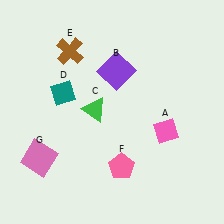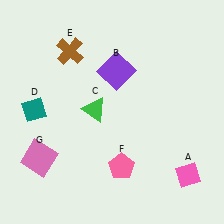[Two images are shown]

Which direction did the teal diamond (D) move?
The teal diamond (D) moved left.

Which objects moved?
The objects that moved are: the pink diamond (A), the teal diamond (D).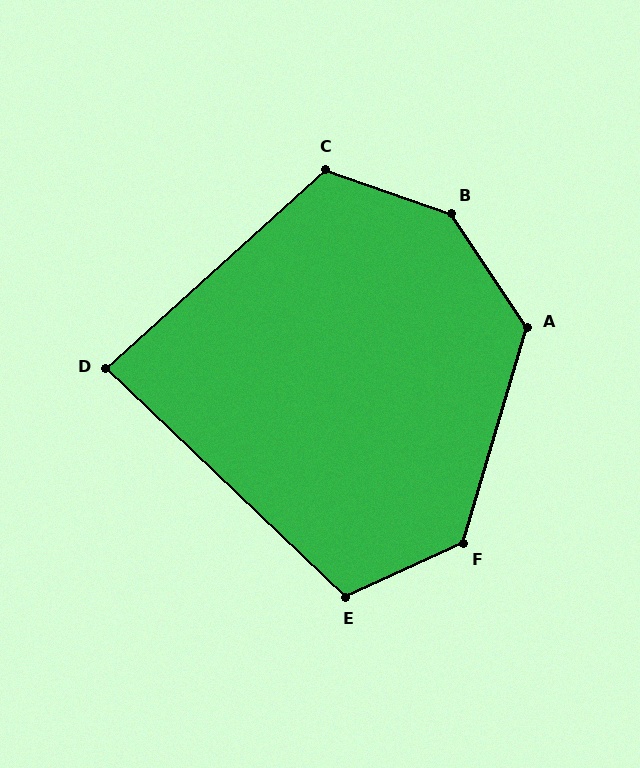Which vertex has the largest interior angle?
B, at approximately 143 degrees.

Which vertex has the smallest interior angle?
D, at approximately 86 degrees.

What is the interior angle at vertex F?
Approximately 131 degrees (obtuse).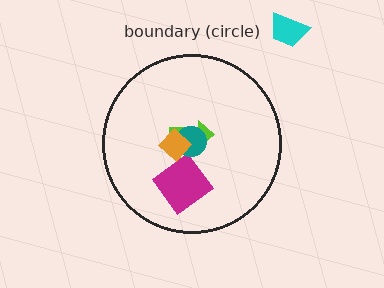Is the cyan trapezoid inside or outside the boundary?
Outside.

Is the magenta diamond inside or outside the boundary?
Inside.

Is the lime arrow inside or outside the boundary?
Inside.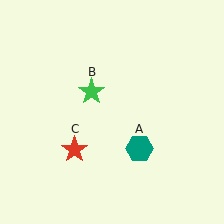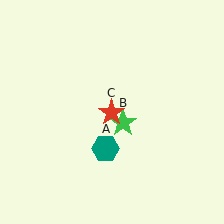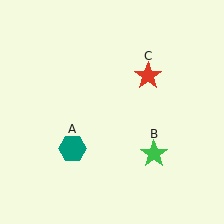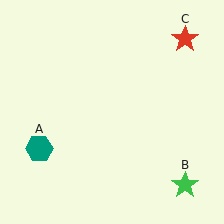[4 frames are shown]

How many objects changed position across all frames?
3 objects changed position: teal hexagon (object A), green star (object B), red star (object C).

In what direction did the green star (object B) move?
The green star (object B) moved down and to the right.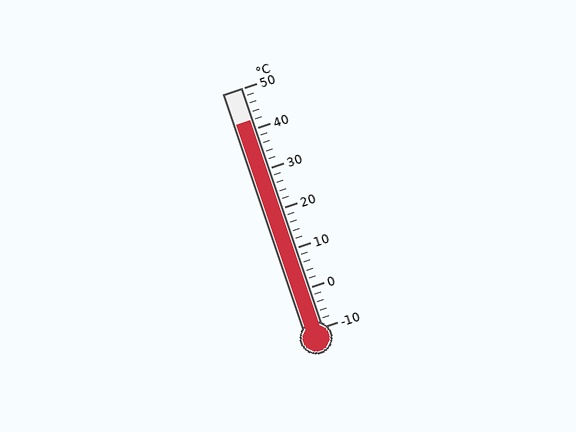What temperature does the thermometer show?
The thermometer shows approximately 42°C.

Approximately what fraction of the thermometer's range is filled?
The thermometer is filled to approximately 85% of its range.